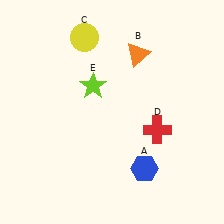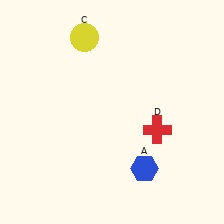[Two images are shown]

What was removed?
The orange triangle (B), the lime star (E) were removed in Image 2.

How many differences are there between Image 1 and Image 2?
There are 2 differences between the two images.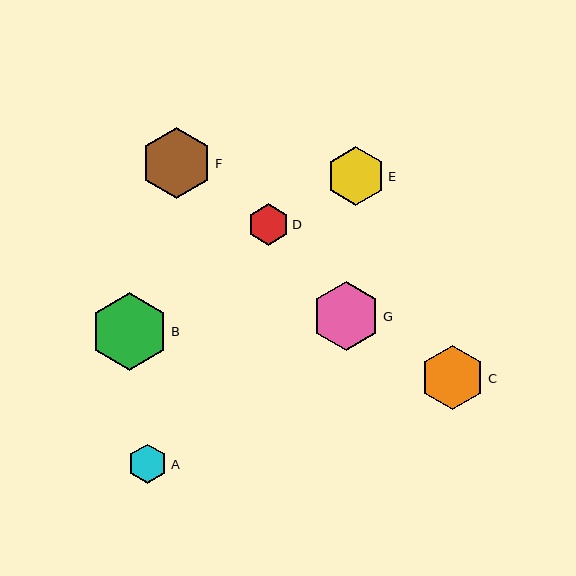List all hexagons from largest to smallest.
From largest to smallest: B, F, G, C, E, D, A.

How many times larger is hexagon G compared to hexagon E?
Hexagon G is approximately 1.2 times the size of hexagon E.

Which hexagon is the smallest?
Hexagon A is the smallest with a size of approximately 39 pixels.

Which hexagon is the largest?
Hexagon B is the largest with a size of approximately 78 pixels.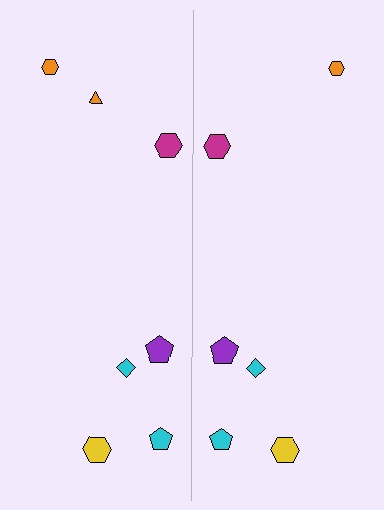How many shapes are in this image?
There are 13 shapes in this image.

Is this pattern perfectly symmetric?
No, the pattern is not perfectly symmetric. A orange triangle is missing from the right side.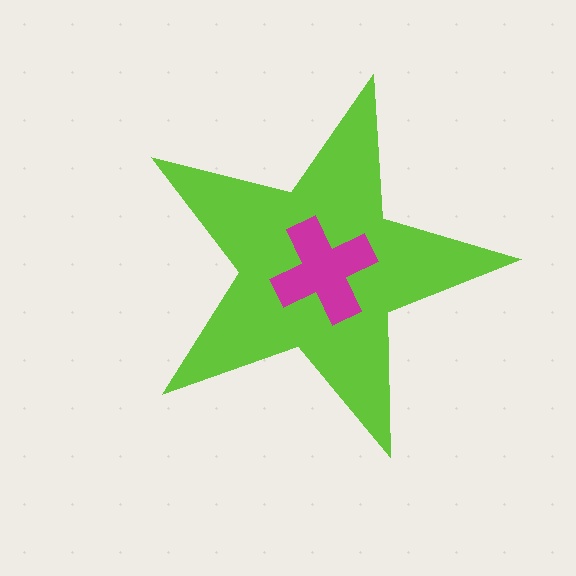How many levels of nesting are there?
2.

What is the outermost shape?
The lime star.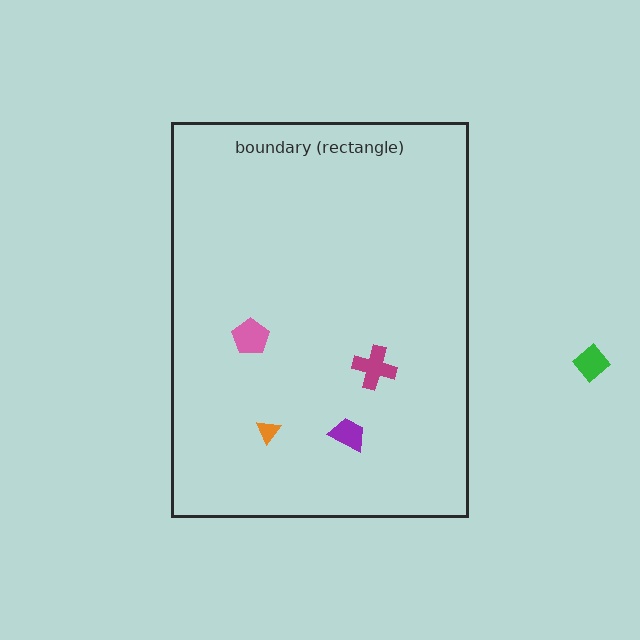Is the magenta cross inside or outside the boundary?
Inside.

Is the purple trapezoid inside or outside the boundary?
Inside.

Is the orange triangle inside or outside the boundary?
Inside.